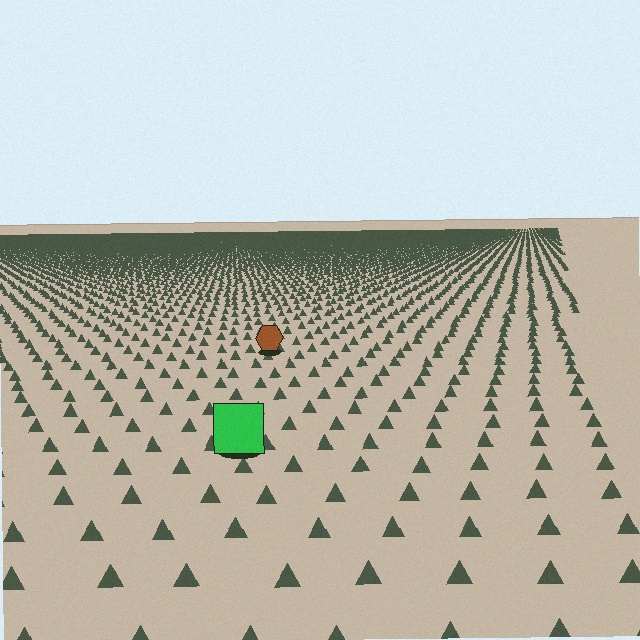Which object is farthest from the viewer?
The brown hexagon is farthest from the viewer. It appears smaller and the ground texture around it is denser.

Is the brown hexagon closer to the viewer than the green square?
No. The green square is closer — you can tell from the texture gradient: the ground texture is coarser near it.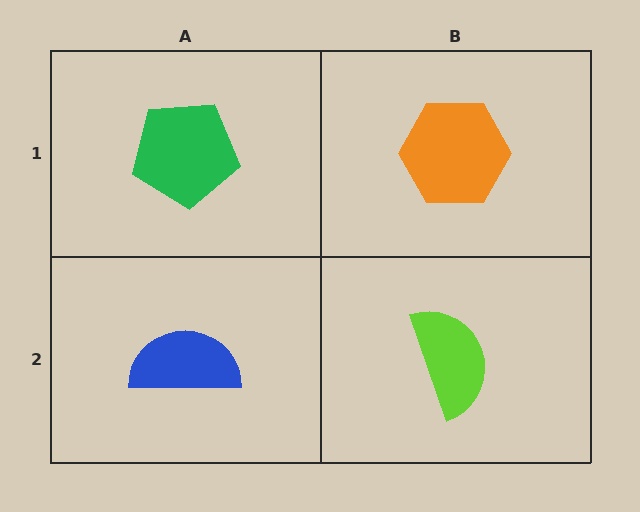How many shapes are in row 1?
2 shapes.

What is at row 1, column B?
An orange hexagon.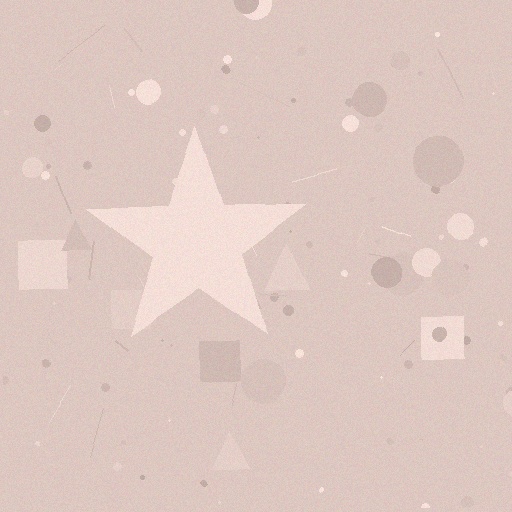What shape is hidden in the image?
A star is hidden in the image.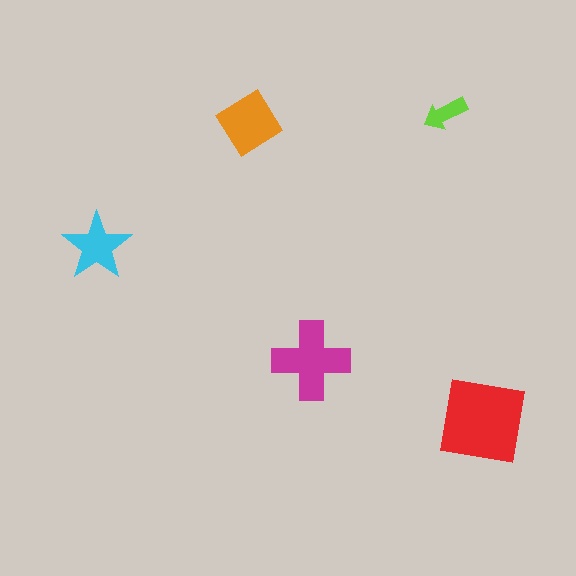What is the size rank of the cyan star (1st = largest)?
4th.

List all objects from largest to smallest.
The red square, the magenta cross, the orange diamond, the cyan star, the lime arrow.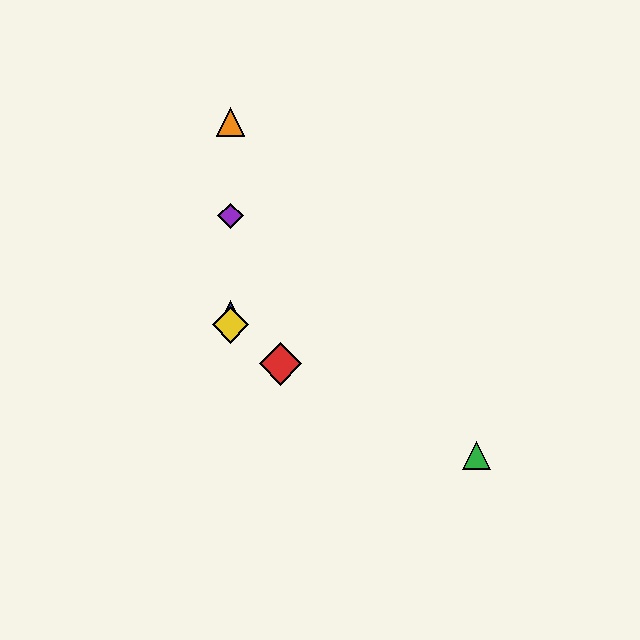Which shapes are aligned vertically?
The blue triangle, the yellow diamond, the purple diamond, the orange triangle are aligned vertically.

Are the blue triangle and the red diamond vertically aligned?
No, the blue triangle is at x≈230 and the red diamond is at x≈281.